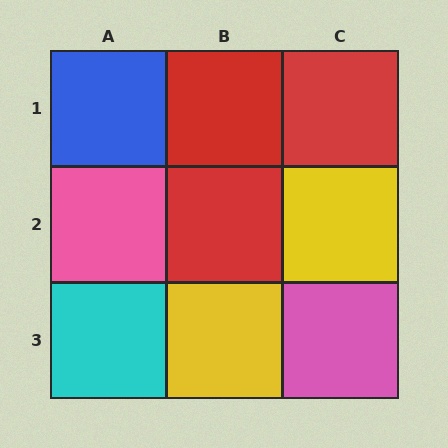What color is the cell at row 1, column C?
Red.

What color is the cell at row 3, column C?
Pink.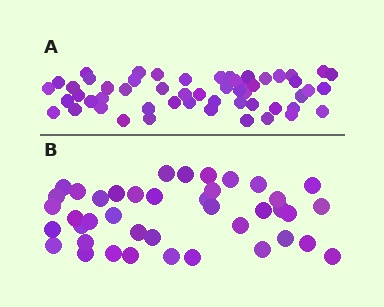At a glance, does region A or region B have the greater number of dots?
Region A (the top region) has more dots.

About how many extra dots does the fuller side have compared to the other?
Region A has approximately 15 more dots than region B.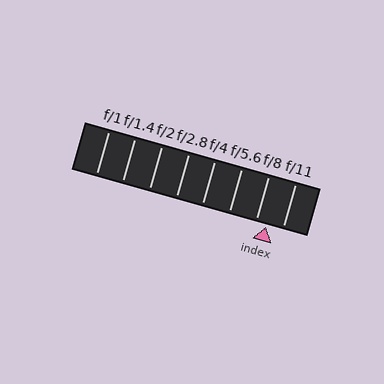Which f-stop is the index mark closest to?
The index mark is closest to f/8.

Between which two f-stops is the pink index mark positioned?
The index mark is between f/8 and f/11.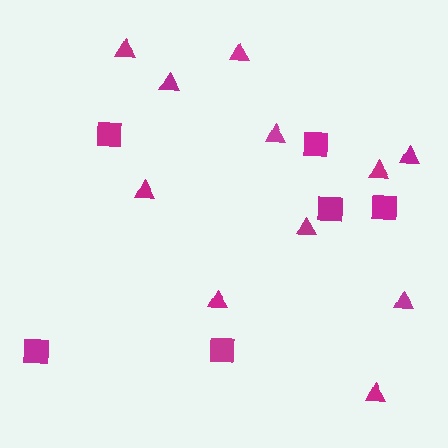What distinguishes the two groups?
There are 2 groups: one group of squares (6) and one group of triangles (11).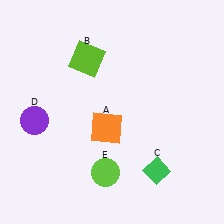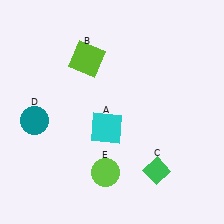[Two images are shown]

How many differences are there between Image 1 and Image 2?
There are 2 differences between the two images.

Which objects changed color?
A changed from orange to cyan. D changed from purple to teal.